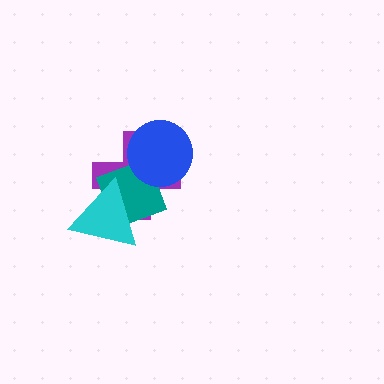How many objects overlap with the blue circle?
2 objects overlap with the blue circle.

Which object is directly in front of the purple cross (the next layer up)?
The teal diamond is directly in front of the purple cross.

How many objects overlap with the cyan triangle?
2 objects overlap with the cyan triangle.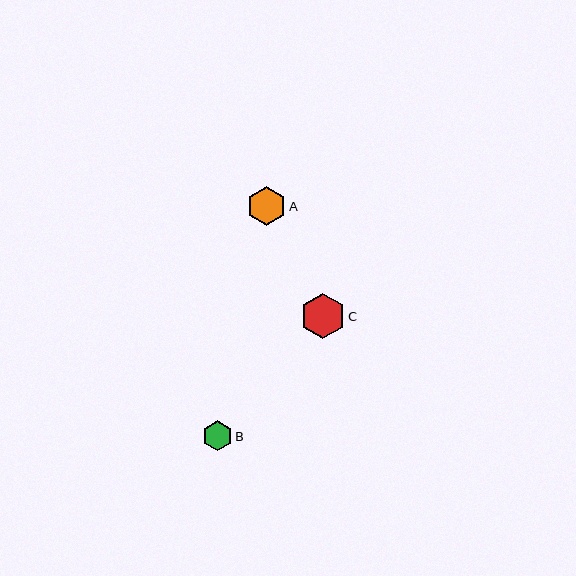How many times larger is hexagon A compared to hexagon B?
Hexagon A is approximately 1.3 times the size of hexagon B.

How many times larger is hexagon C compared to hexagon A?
Hexagon C is approximately 1.2 times the size of hexagon A.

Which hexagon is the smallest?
Hexagon B is the smallest with a size of approximately 30 pixels.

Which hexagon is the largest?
Hexagon C is the largest with a size of approximately 45 pixels.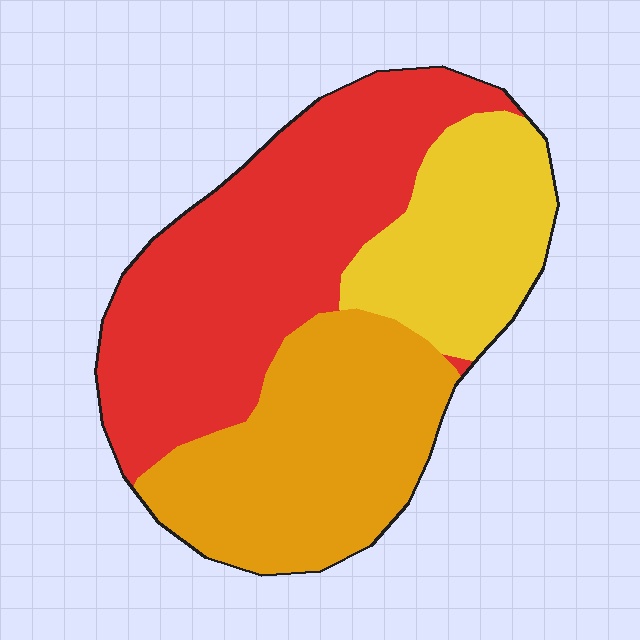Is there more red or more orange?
Red.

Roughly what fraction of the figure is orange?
Orange covers about 35% of the figure.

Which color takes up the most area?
Red, at roughly 45%.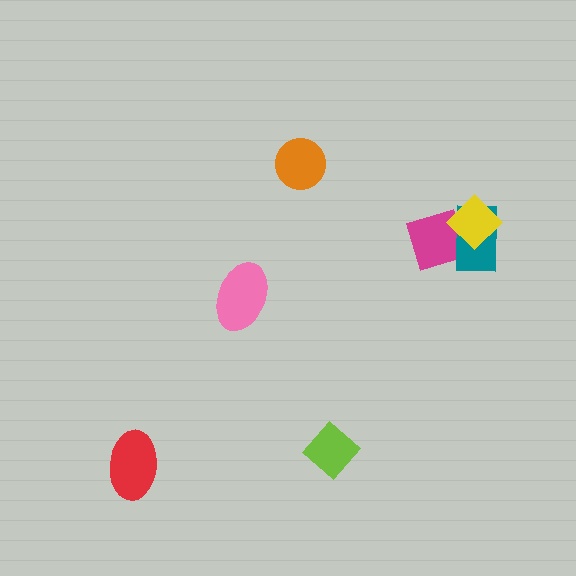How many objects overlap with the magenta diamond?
2 objects overlap with the magenta diamond.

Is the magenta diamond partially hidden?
Yes, it is partially covered by another shape.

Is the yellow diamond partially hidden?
No, no other shape covers it.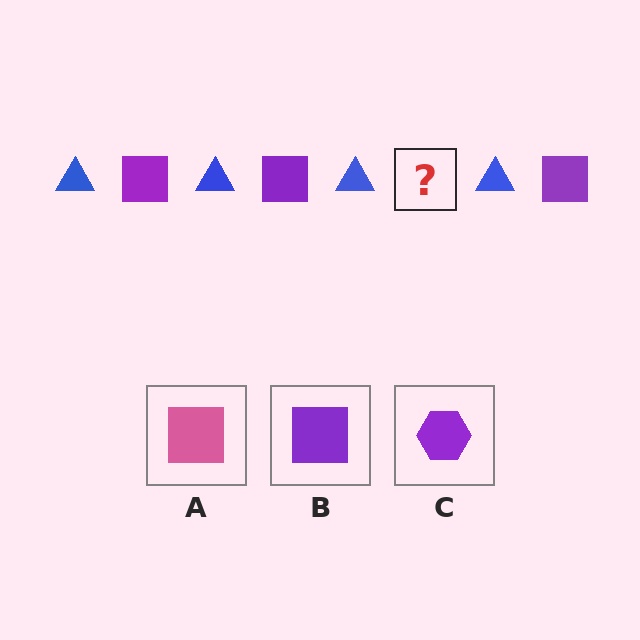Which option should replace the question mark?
Option B.